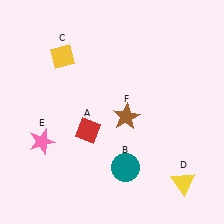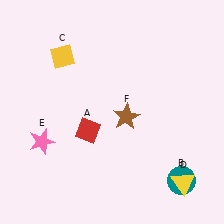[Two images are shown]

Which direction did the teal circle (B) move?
The teal circle (B) moved right.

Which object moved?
The teal circle (B) moved right.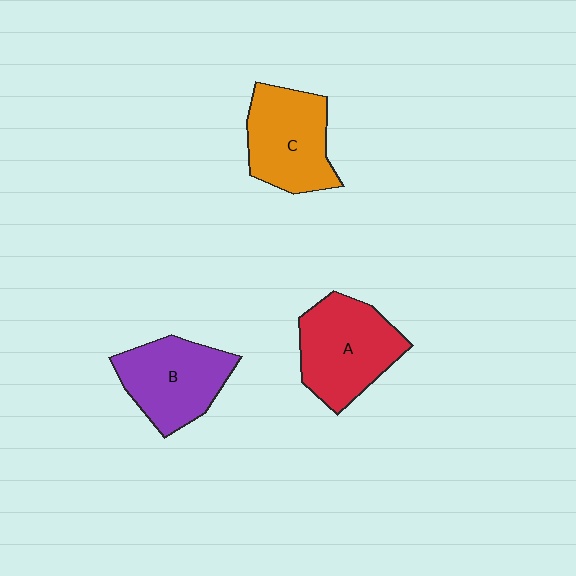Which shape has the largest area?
Shape A (red).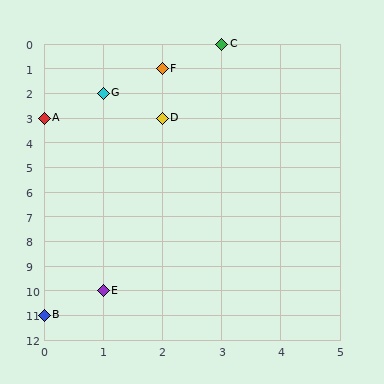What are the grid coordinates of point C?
Point C is at grid coordinates (3, 0).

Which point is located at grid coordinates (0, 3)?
Point A is at (0, 3).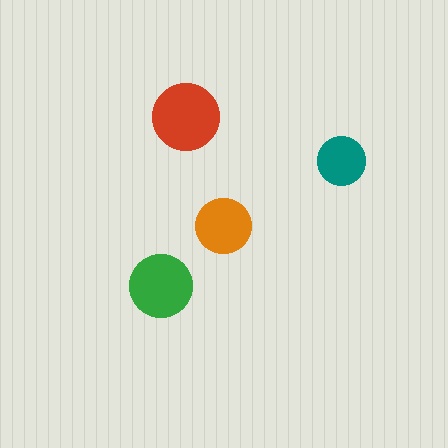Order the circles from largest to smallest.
the red one, the green one, the orange one, the teal one.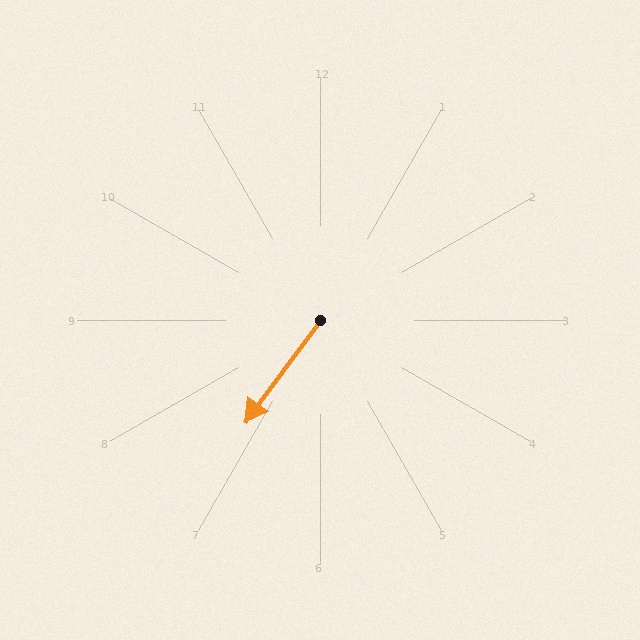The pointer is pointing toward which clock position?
Roughly 7 o'clock.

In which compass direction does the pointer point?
Southwest.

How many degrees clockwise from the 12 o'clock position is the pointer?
Approximately 216 degrees.